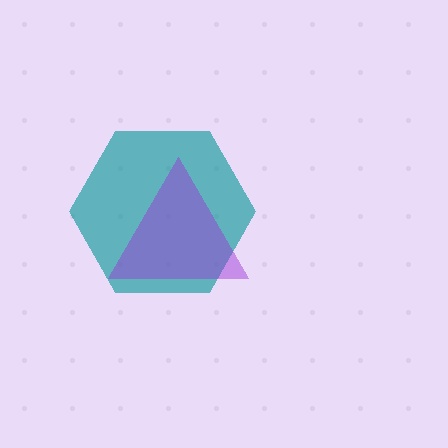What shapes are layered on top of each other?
The layered shapes are: a teal hexagon, a purple triangle.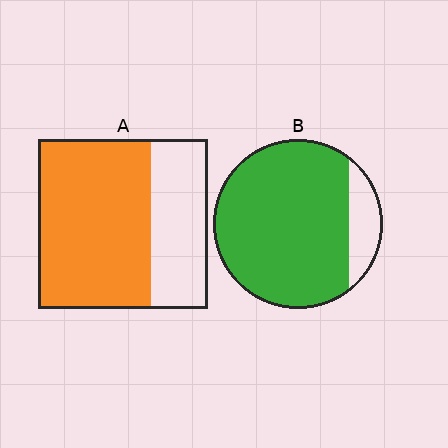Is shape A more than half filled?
Yes.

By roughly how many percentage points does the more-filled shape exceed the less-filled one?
By roughly 20 percentage points (B over A).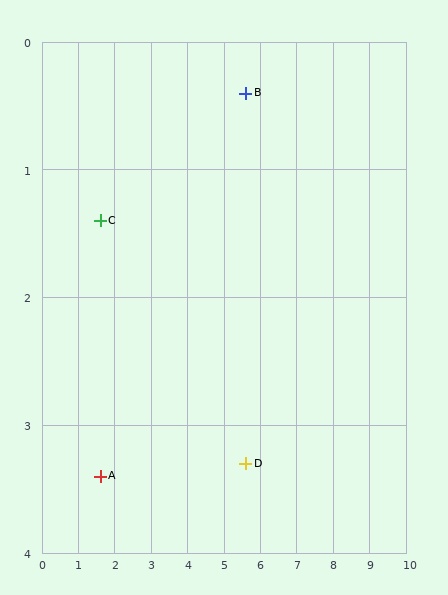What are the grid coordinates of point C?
Point C is at approximately (1.6, 1.4).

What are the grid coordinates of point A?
Point A is at approximately (1.6, 3.4).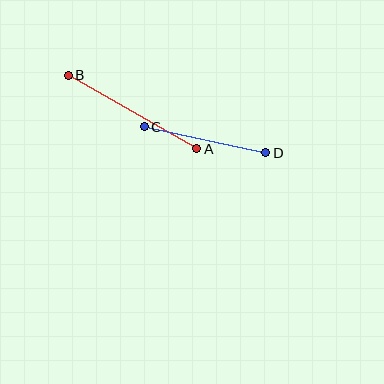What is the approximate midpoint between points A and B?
The midpoint is at approximately (133, 112) pixels.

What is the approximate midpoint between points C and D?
The midpoint is at approximately (205, 140) pixels.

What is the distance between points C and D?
The distance is approximately 124 pixels.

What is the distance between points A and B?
The distance is approximately 148 pixels.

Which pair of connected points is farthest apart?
Points A and B are farthest apart.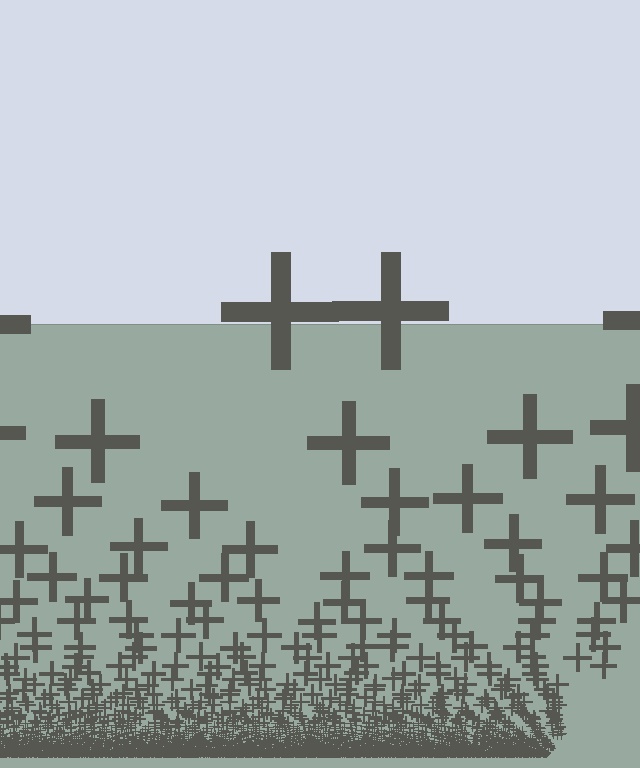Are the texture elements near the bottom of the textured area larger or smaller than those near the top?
Smaller. The gradient is inverted — elements near the bottom are smaller and denser.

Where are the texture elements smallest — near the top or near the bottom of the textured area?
Near the bottom.